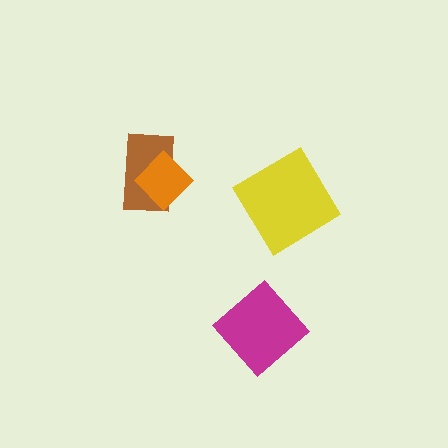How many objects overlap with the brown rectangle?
1 object overlaps with the brown rectangle.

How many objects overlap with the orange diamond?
1 object overlaps with the orange diamond.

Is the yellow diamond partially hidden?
No, no other shape covers it.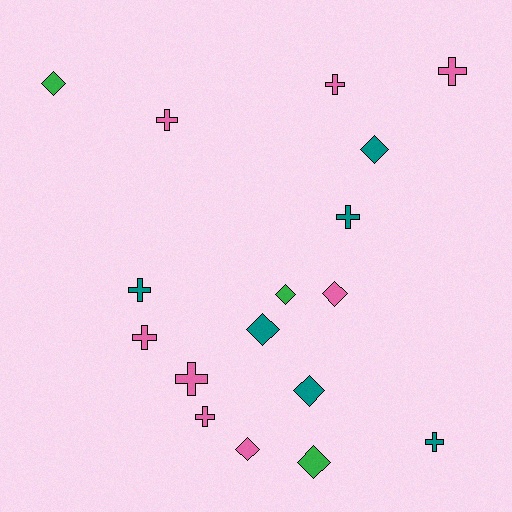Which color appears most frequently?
Pink, with 8 objects.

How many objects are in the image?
There are 17 objects.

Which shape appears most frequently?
Cross, with 9 objects.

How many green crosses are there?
There are no green crosses.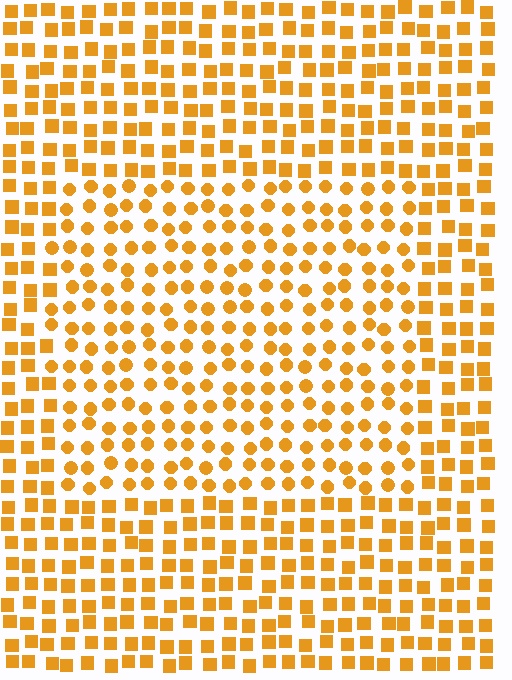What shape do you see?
I see a rectangle.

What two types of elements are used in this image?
The image uses circles inside the rectangle region and squares outside it.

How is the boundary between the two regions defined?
The boundary is defined by a change in element shape: circles inside vs. squares outside. All elements share the same color and spacing.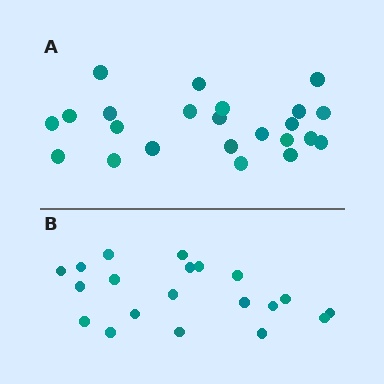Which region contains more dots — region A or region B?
Region A (the top region) has more dots.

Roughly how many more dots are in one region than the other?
Region A has just a few more — roughly 2 or 3 more dots than region B.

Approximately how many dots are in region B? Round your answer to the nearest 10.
About 20 dots.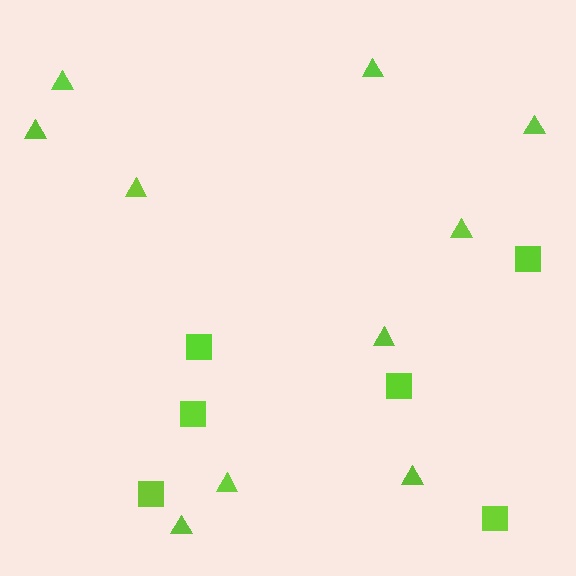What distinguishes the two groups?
There are 2 groups: one group of triangles (10) and one group of squares (6).